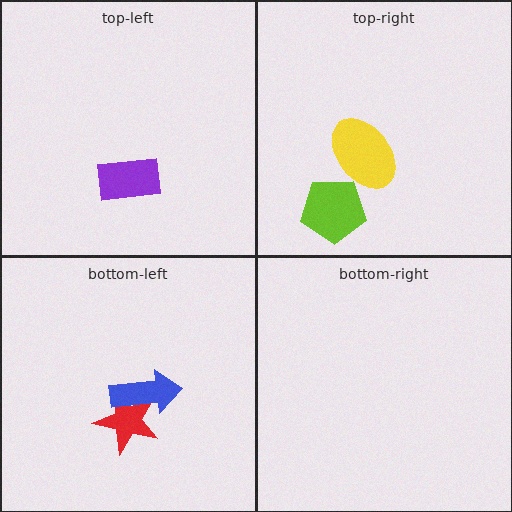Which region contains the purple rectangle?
The top-left region.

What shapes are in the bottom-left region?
The red star, the blue arrow.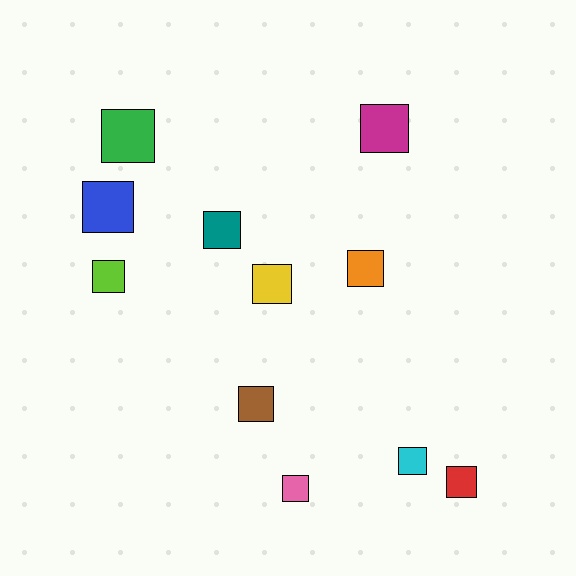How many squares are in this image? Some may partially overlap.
There are 11 squares.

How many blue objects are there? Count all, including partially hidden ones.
There is 1 blue object.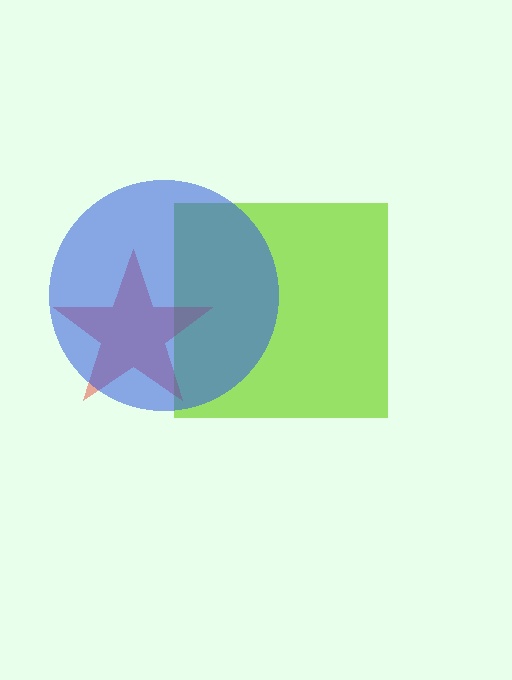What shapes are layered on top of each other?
The layered shapes are: a lime square, a red star, a blue circle.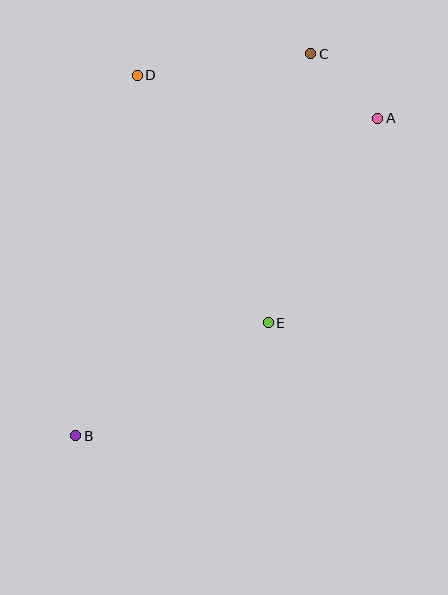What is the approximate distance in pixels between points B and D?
The distance between B and D is approximately 366 pixels.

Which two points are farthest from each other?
Points B and C are farthest from each other.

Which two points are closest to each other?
Points A and C are closest to each other.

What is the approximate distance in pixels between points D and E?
The distance between D and E is approximately 280 pixels.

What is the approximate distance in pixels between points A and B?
The distance between A and B is approximately 438 pixels.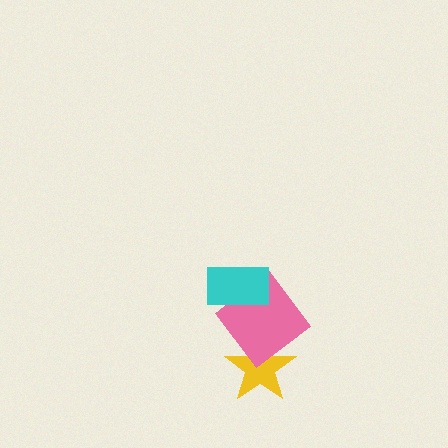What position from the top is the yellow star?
The yellow star is 3rd from the top.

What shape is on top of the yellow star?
The pink diamond is on top of the yellow star.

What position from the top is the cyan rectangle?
The cyan rectangle is 1st from the top.